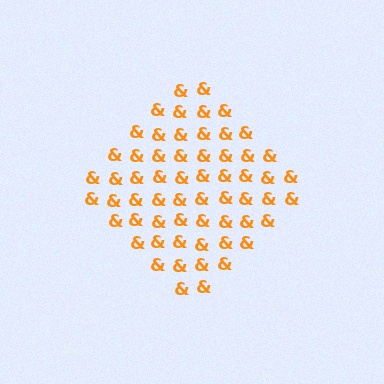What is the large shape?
The large shape is a diamond.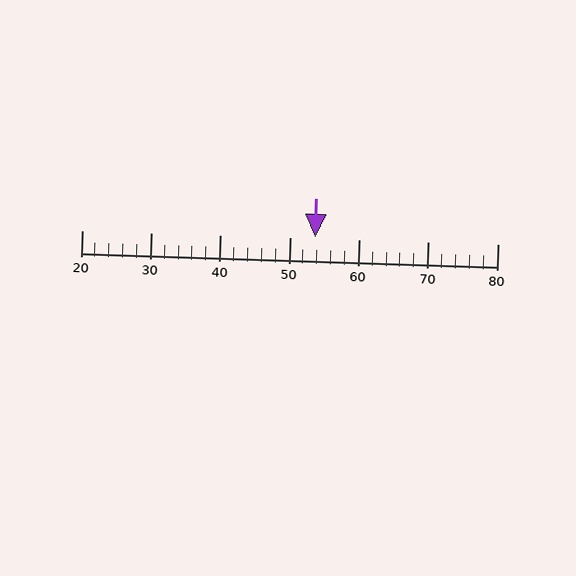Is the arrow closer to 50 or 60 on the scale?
The arrow is closer to 50.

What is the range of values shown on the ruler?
The ruler shows values from 20 to 80.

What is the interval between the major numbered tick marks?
The major tick marks are spaced 10 units apart.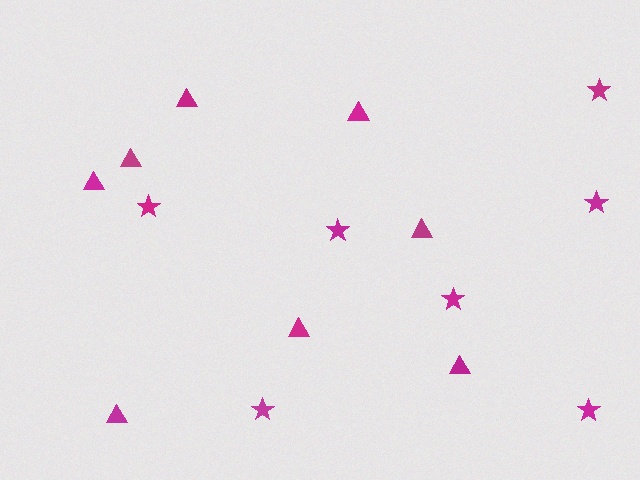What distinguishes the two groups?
There are 2 groups: one group of triangles (8) and one group of stars (7).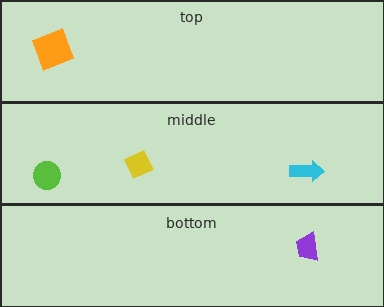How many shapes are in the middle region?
3.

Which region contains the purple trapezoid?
The bottom region.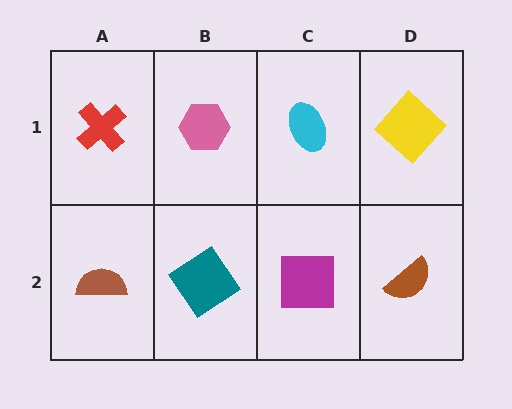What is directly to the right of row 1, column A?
A pink hexagon.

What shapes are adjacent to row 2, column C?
A cyan ellipse (row 1, column C), a teal diamond (row 2, column B), a brown semicircle (row 2, column D).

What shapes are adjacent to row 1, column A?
A brown semicircle (row 2, column A), a pink hexagon (row 1, column B).